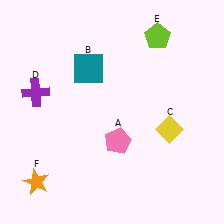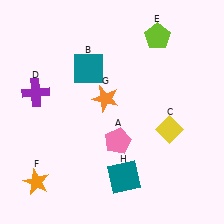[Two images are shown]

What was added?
An orange star (G), a teal square (H) were added in Image 2.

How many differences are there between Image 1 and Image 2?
There are 2 differences between the two images.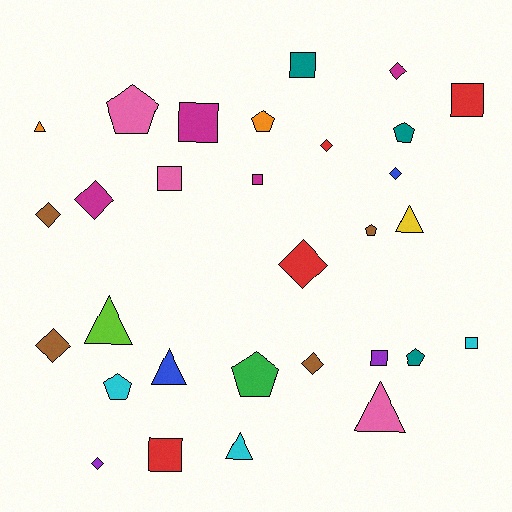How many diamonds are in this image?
There are 9 diamonds.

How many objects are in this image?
There are 30 objects.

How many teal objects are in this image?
There are 3 teal objects.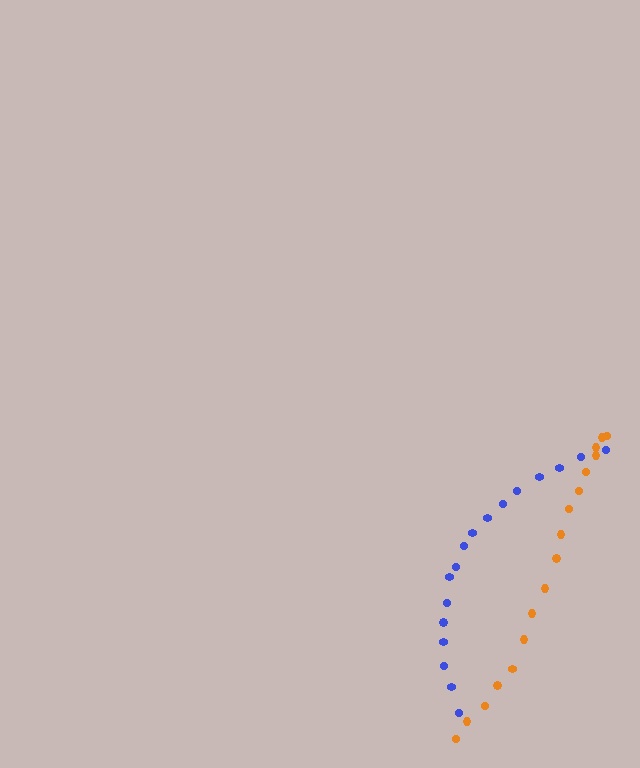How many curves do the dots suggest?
There are 2 distinct paths.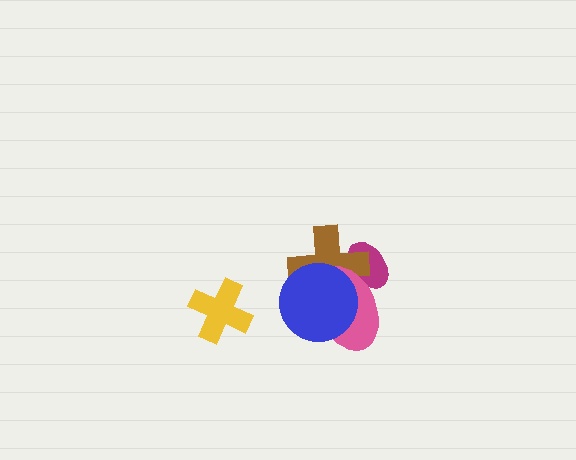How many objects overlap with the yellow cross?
0 objects overlap with the yellow cross.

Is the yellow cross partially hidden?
No, no other shape covers it.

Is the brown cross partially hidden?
Yes, it is partially covered by another shape.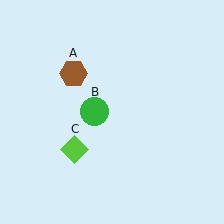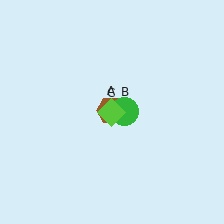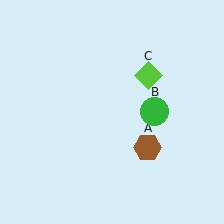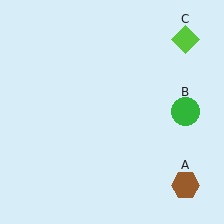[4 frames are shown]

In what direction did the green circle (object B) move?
The green circle (object B) moved right.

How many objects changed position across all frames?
3 objects changed position: brown hexagon (object A), green circle (object B), lime diamond (object C).